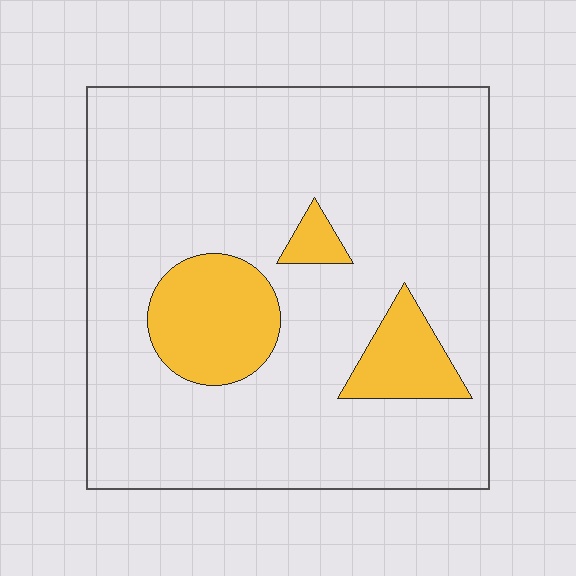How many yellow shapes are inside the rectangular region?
3.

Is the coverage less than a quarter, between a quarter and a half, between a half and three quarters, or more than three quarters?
Less than a quarter.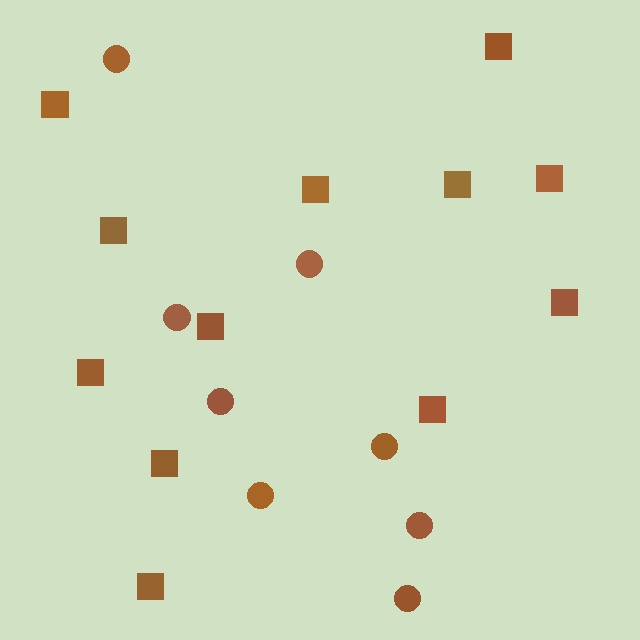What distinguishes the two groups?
There are 2 groups: one group of squares (12) and one group of circles (8).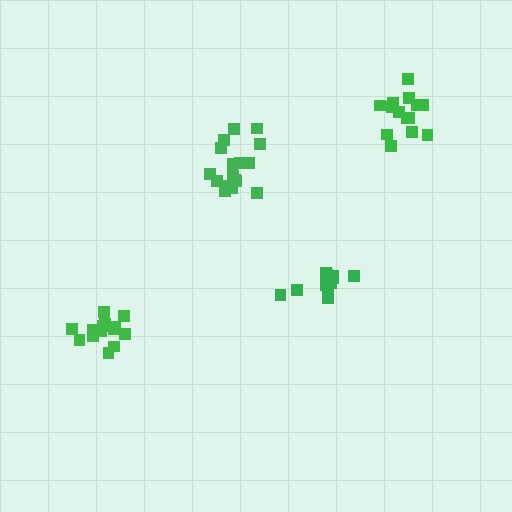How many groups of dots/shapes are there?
There are 4 groups.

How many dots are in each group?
Group 1: 15 dots, Group 2: 11 dots, Group 3: 17 dots, Group 4: 14 dots (57 total).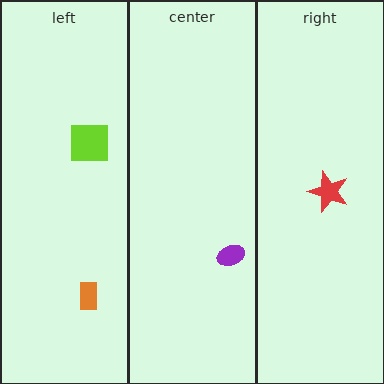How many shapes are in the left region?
2.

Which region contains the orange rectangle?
The left region.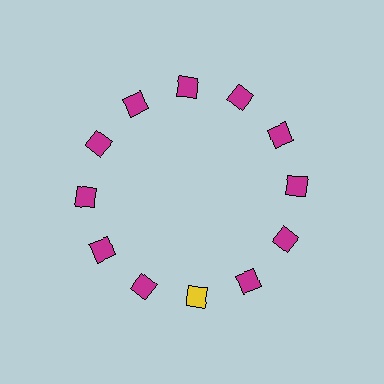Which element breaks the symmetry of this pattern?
The yellow diamond at roughly the 6 o'clock position breaks the symmetry. All other shapes are magenta diamonds.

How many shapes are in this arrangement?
There are 12 shapes arranged in a ring pattern.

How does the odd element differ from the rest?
It has a different color: yellow instead of magenta.